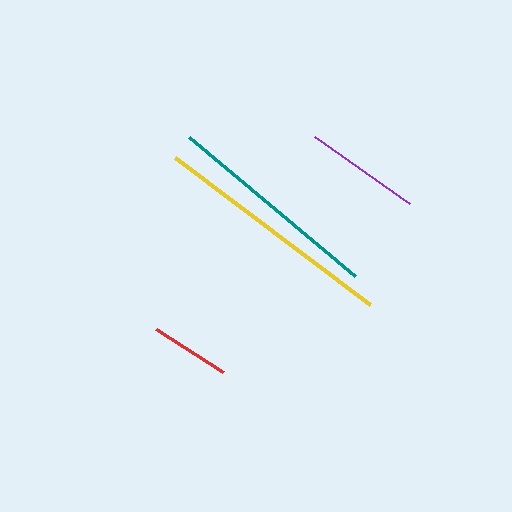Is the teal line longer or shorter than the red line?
The teal line is longer than the red line.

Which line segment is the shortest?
The red line is the shortest at approximately 80 pixels.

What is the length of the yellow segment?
The yellow segment is approximately 245 pixels long.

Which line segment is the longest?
The yellow line is the longest at approximately 245 pixels.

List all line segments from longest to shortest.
From longest to shortest: yellow, teal, purple, red.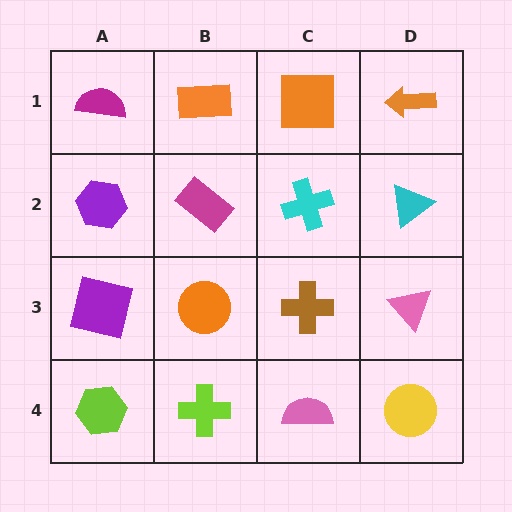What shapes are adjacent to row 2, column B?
An orange rectangle (row 1, column B), an orange circle (row 3, column B), a purple hexagon (row 2, column A), a cyan cross (row 2, column C).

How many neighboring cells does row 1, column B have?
3.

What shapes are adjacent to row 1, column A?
A purple hexagon (row 2, column A), an orange rectangle (row 1, column B).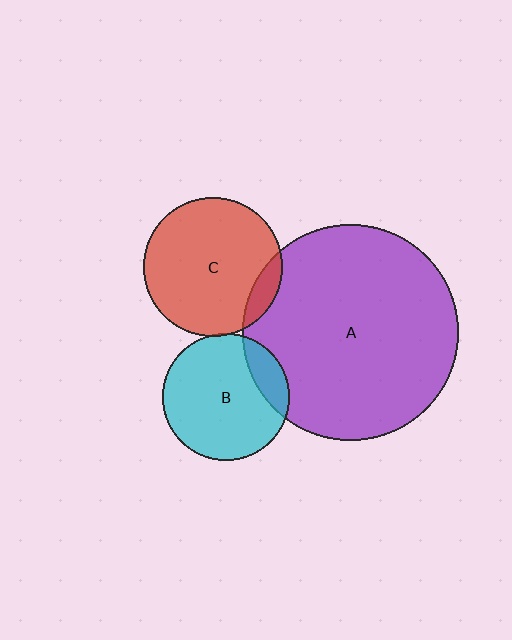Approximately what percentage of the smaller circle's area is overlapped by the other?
Approximately 5%.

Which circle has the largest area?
Circle A (purple).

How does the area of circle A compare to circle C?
Approximately 2.4 times.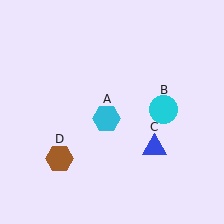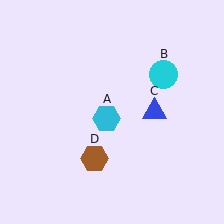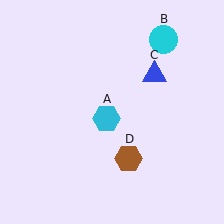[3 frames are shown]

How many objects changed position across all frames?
3 objects changed position: cyan circle (object B), blue triangle (object C), brown hexagon (object D).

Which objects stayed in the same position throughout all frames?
Cyan hexagon (object A) remained stationary.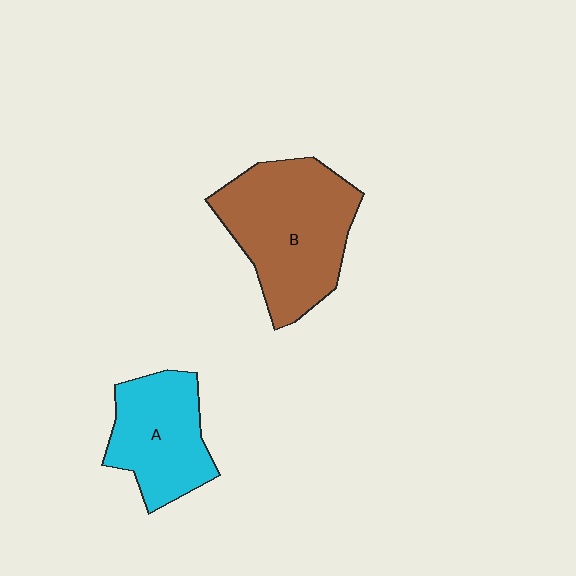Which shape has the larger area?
Shape B (brown).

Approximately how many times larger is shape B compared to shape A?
Approximately 1.5 times.